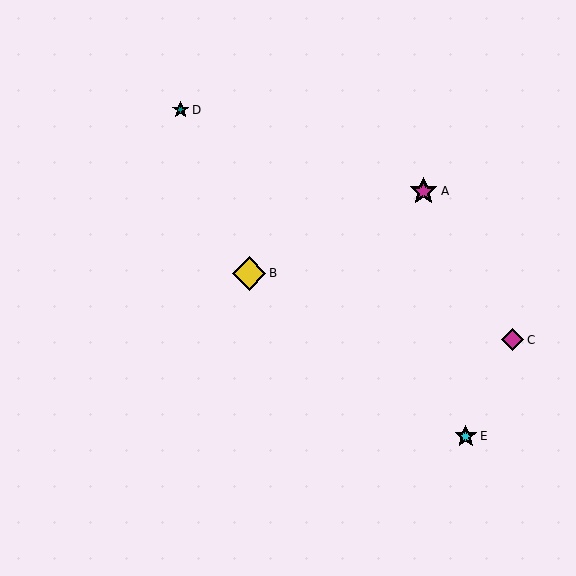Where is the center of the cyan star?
The center of the cyan star is at (466, 436).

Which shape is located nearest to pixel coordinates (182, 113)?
The teal star (labeled D) at (181, 110) is nearest to that location.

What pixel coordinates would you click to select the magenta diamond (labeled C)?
Click at (513, 340) to select the magenta diamond C.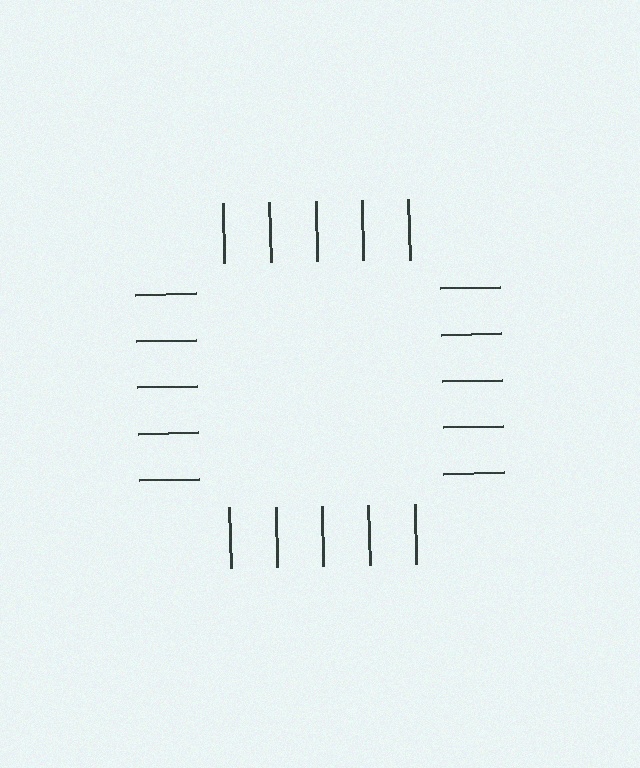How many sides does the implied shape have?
4 sides — the line-ends trace a square.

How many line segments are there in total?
20 — 5 along each of the 4 edges.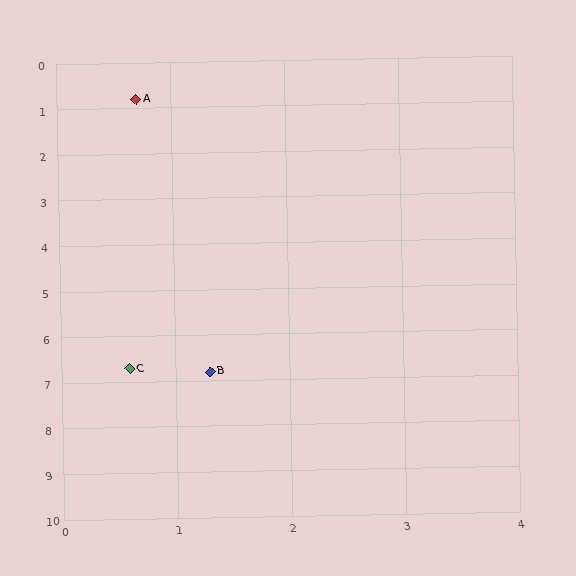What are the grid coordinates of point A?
Point A is at approximately (0.7, 0.8).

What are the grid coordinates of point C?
Point C is at approximately (0.6, 6.7).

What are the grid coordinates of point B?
Point B is at approximately (1.3, 6.8).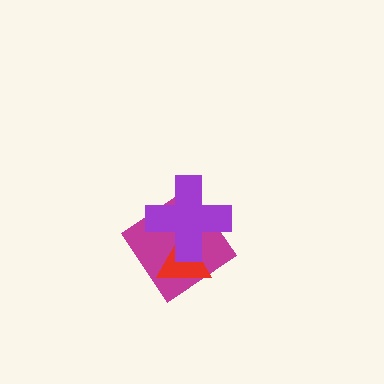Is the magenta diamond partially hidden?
Yes, it is partially covered by another shape.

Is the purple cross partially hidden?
No, no other shape covers it.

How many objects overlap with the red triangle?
2 objects overlap with the red triangle.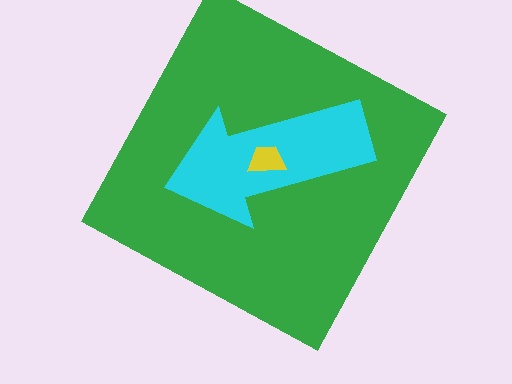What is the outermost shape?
The green square.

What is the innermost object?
The yellow trapezoid.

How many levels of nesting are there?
3.